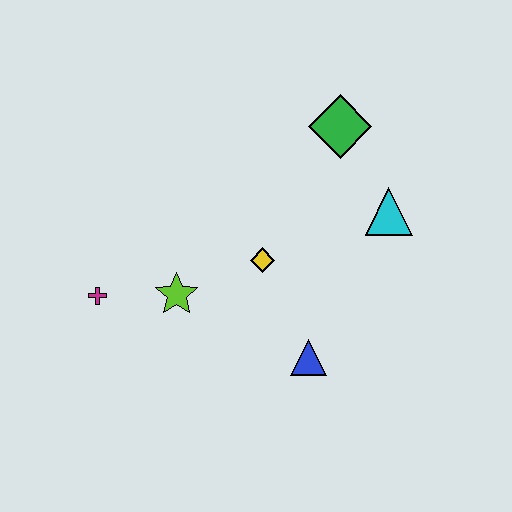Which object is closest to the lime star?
The magenta cross is closest to the lime star.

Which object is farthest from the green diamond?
The magenta cross is farthest from the green diamond.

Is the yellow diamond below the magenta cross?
No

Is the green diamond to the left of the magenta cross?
No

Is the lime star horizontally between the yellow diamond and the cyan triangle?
No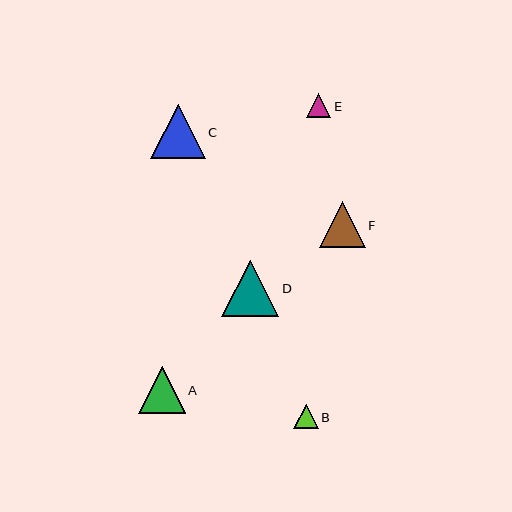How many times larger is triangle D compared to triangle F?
Triangle D is approximately 1.2 times the size of triangle F.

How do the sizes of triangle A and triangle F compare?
Triangle A and triangle F are approximately the same size.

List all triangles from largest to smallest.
From largest to smallest: D, C, A, F, B, E.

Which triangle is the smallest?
Triangle E is the smallest with a size of approximately 24 pixels.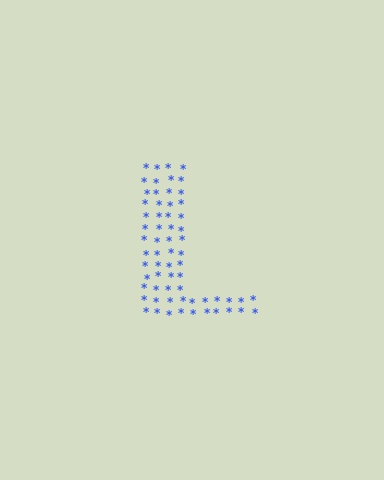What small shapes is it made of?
It is made of small asterisks.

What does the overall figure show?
The overall figure shows the letter L.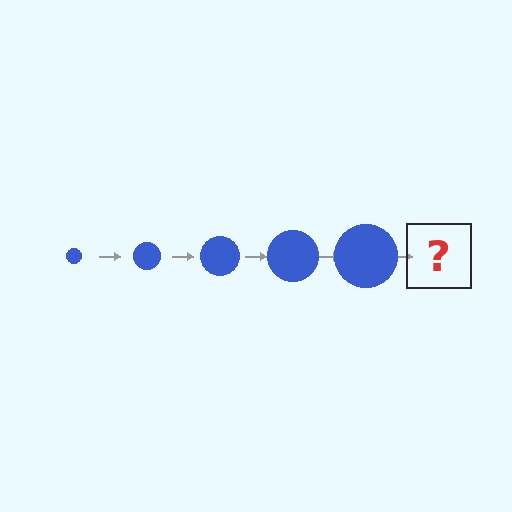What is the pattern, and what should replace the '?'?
The pattern is that the circle gets progressively larger each step. The '?' should be a blue circle, larger than the previous one.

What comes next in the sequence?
The next element should be a blue circle, larger than the previous one.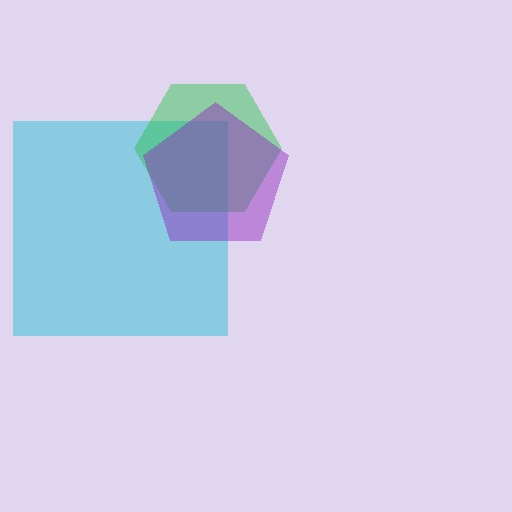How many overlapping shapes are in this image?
There are 3 overlapping shapes in the image.